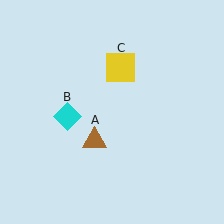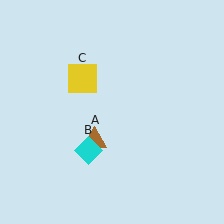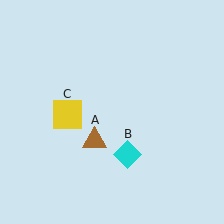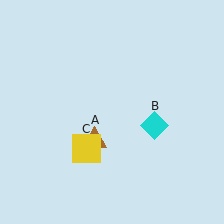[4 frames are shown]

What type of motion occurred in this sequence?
The cyan diamond (object B), yellow square (object C) rotated counterclockwise around the center of the scene.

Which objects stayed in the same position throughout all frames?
Brown triangle (object A) remained stationary.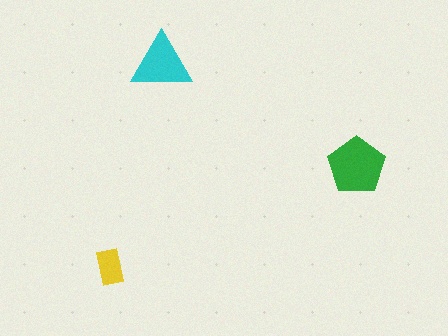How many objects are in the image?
There are 3 objects in the image.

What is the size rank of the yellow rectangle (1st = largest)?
3rd.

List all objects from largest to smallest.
The green pentagon, the cyan triangle, the yellow rectangle.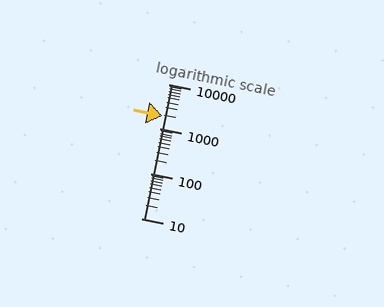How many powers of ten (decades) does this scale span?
The scale spans 3 decades, from 10 to 10000.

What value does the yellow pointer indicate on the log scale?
The pointer indicates approximately 1900.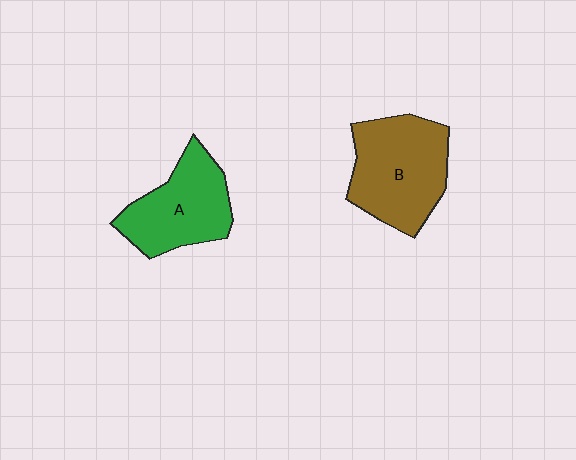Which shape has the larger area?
Shape B (brown).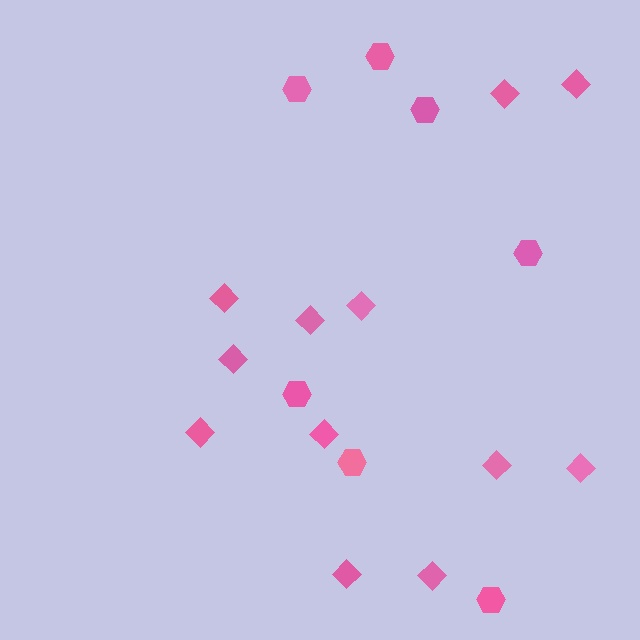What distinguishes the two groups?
There are 2 groups: one group of diamonds (12) and one group of hexagons (7).